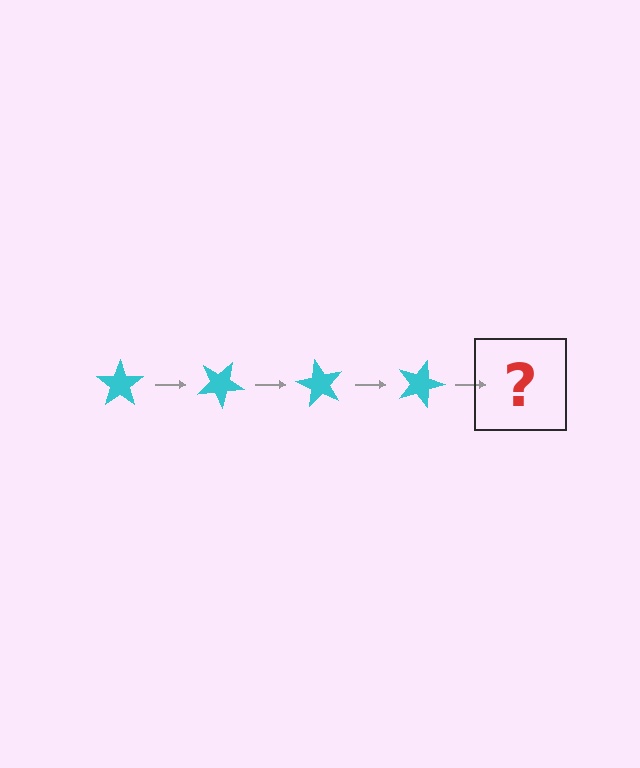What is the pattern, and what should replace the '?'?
The pattern is that the star rotates 30 degrees each step. The '?' should be a cyan star rotated 120 degrees.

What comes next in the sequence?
The next element should be a cyan star rotated 120 degrees.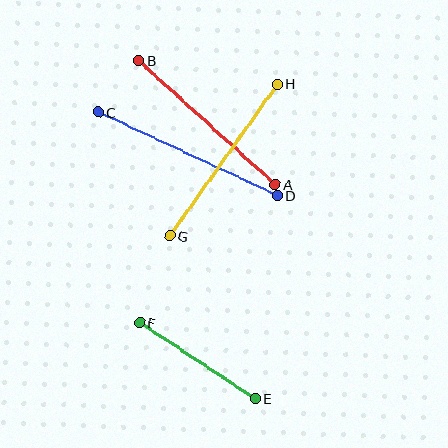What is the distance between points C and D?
The distance is approximately 197 pixels.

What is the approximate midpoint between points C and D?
The midpoint is at approximately (188, 154) pixels.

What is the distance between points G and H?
The distance is approximately 186 pixels.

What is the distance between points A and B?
The distance is approximately 184 pixels.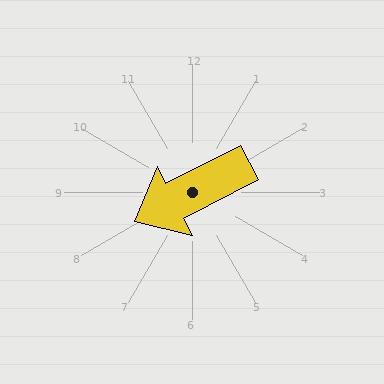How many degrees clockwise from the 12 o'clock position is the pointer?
Approximately 243 degrees.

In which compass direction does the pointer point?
Southwest.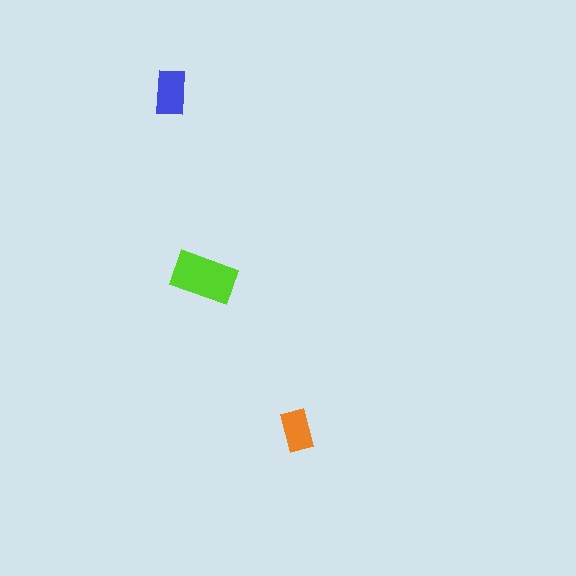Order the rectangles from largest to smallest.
the lime one, the blue one, the orange one.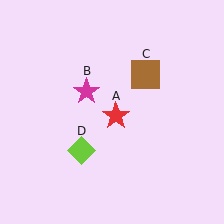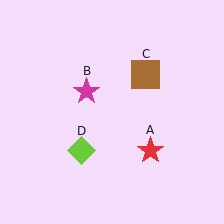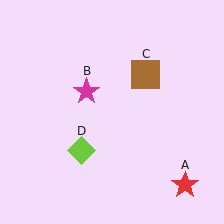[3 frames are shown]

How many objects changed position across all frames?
1 object changed position: red star (object A).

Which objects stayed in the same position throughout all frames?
Magenta star (object B) and brown square (object C) and lime diamond (object D) remained stationary.